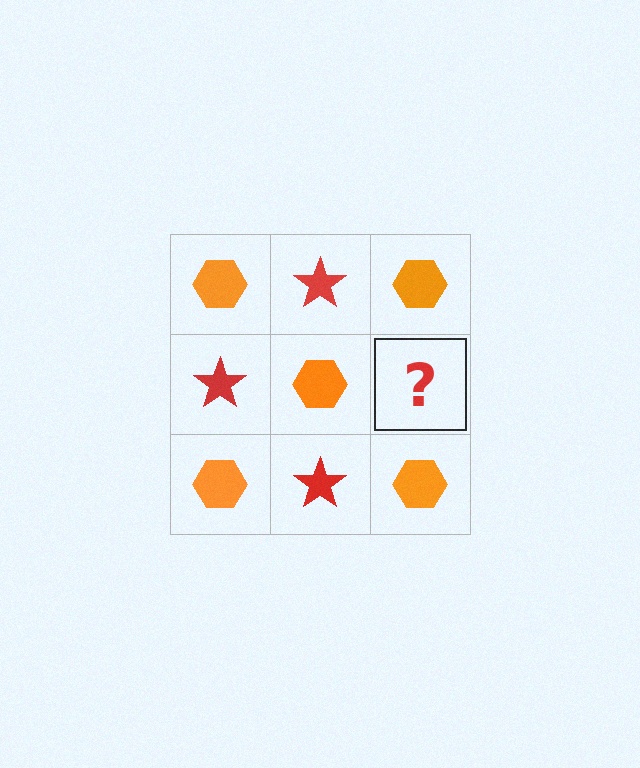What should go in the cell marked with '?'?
The missing cell should contain a red star.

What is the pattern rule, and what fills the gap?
The rule is that it alternates orange hexagon and red star in a checkerboard pattern. The gap should be filled with a red star.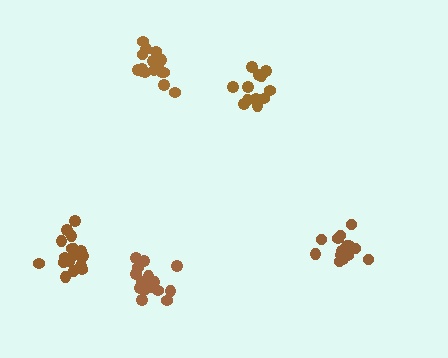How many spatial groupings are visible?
There are 5 spatial groupings.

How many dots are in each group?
Group 1: 18 dots, Group 2: 18 dots, Group 3: 16 dots, Group 4: 17 dots, Group 5: 12 dots (81 total).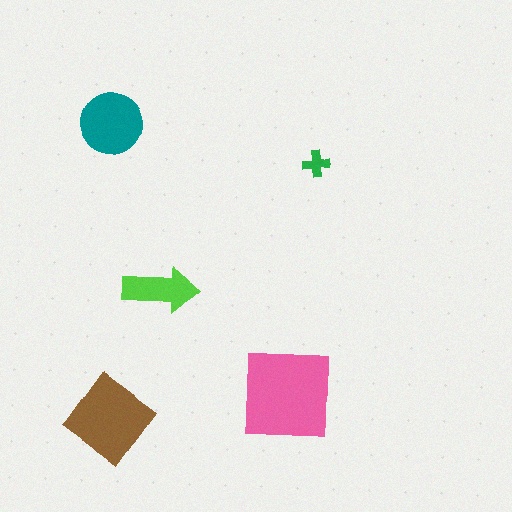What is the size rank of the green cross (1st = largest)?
5th.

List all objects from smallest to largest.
The green cross, the lime arrow, the teal circle, the brown diamond, the pink square.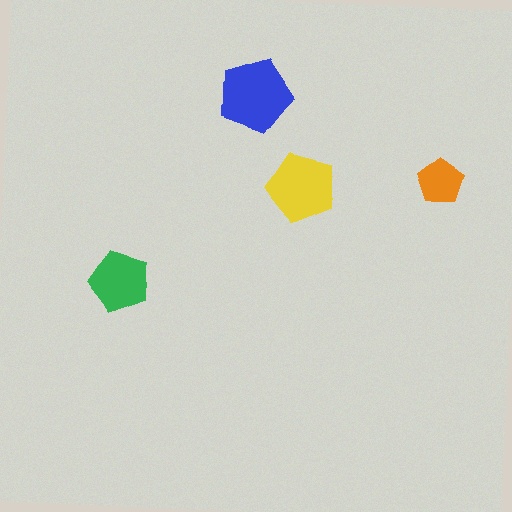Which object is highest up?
The blue pentagon is topmost.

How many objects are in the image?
There are 4 objects in the image.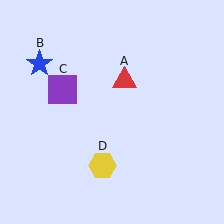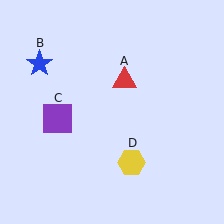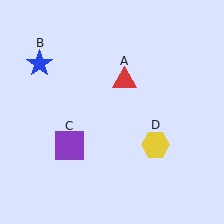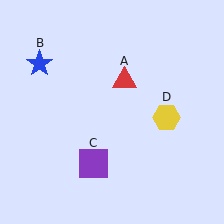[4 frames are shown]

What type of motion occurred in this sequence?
The purple square (object C), yellow hexagon (object D) rotated counterclockwise around the center of the scene.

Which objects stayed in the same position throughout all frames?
Red triangle (object A) and blue star (object B) remained stationary.